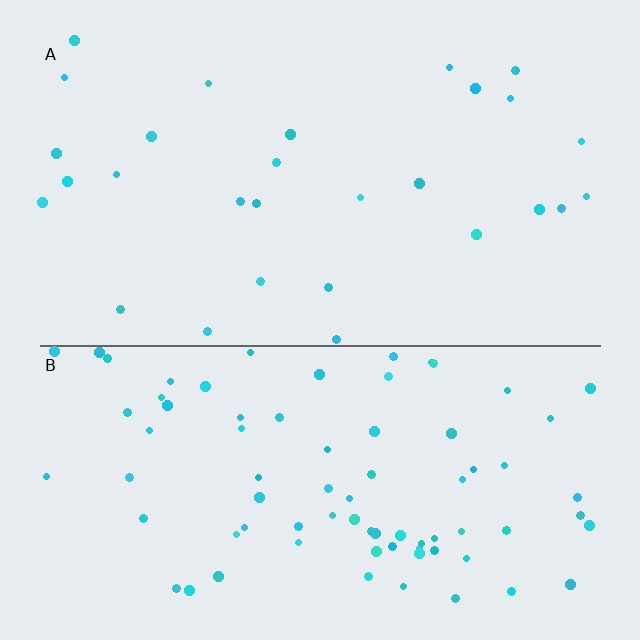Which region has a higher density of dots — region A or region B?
B (the bottom).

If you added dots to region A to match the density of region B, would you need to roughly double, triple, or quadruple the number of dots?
Approximately triple.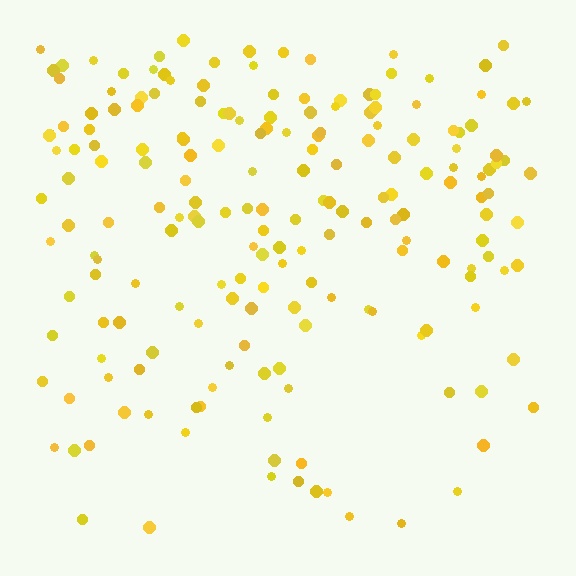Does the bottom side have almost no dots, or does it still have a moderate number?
Still a moderate number, just noticeably fewer than the top.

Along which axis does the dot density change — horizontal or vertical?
Vertical.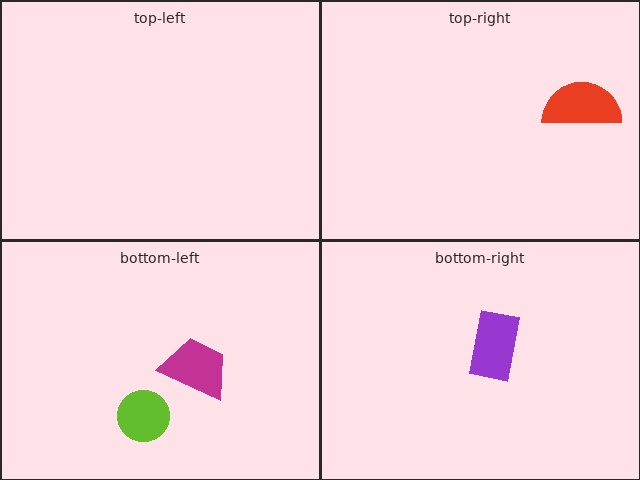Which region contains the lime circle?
The bottom-left region.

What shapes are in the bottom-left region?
The magenta trapezoid, the lime circle.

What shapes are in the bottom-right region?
The purple rectangle.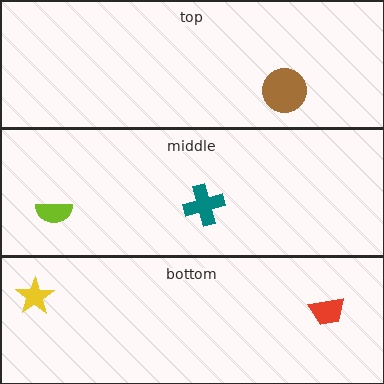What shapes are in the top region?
The brown circle.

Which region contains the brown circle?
The top region.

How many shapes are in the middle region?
2.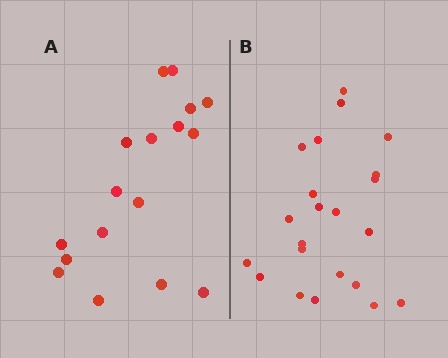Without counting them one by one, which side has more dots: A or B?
Region B (the right region) has more dots.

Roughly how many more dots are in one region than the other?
Region B has about 5 more dots than region A.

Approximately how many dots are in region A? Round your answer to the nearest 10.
About 20 dots. (The exact count is 17, which rounds to 20.)